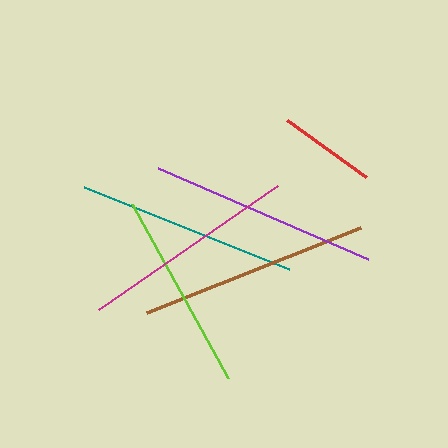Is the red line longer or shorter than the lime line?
The lime line is longer than the red line.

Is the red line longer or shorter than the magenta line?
The magenta line is longer than the red line.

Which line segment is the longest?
The brown line is the longest at approximately 229 pixels.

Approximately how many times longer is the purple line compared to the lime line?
The purple line is approximately 1.2 times the length of the lime line.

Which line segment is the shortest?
The red line is the shortest at approximately 97 pixels.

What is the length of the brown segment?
The brown segment is approximately 229 pixels long.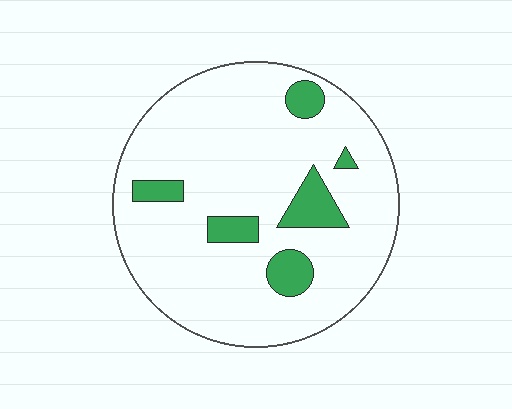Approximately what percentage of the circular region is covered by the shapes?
Approximately 15%.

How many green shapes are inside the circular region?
6.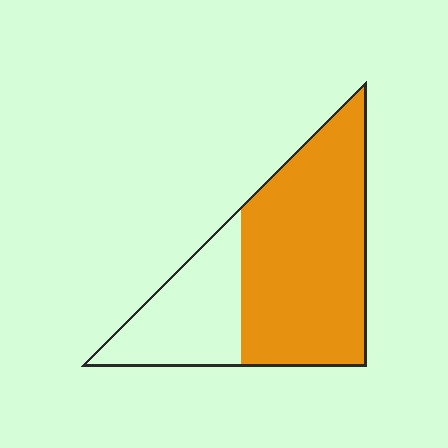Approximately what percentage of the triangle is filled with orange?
Approximately 70%.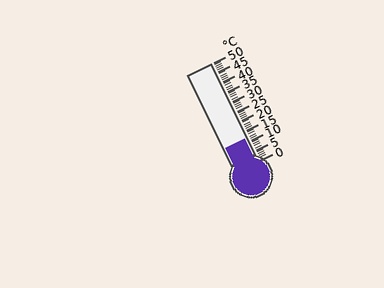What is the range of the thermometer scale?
The thermometer scale ranges from 0°C to 50°C.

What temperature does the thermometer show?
The thermometer shows approximately 12°C.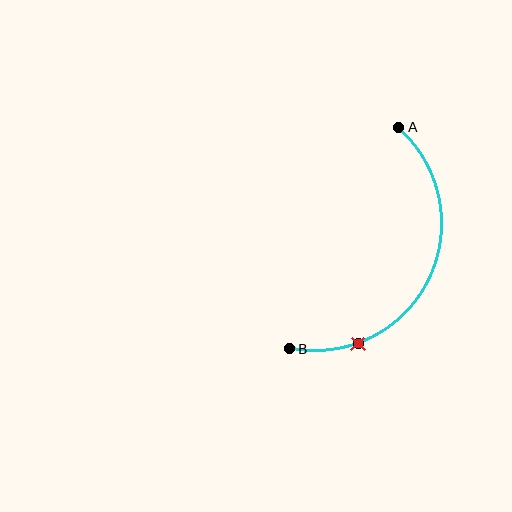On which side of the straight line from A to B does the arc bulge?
The arc bulges to the right of the straight line connecting A and B.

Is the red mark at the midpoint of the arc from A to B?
No. The red mark lies on the arc but is closer to endpoint B. The arc midpoint would be at the point on the curve equidistant along the arc from both A and B.